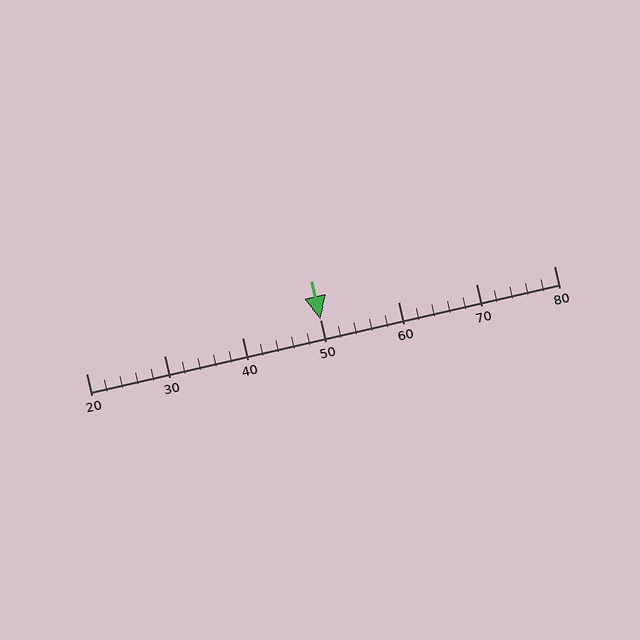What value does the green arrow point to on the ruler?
The green arrow points to approximately 50.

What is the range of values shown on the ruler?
The ruler shows values from 20 to 80.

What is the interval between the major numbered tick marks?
The major tick marks are spaced 10 units apart.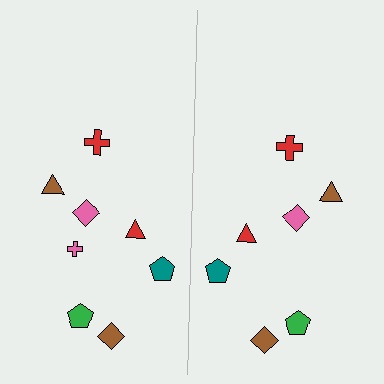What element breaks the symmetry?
A pink cross is missing from the right side.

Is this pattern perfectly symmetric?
No, the pattern is not perfectly symmetric. A pink cross is missing from the right side.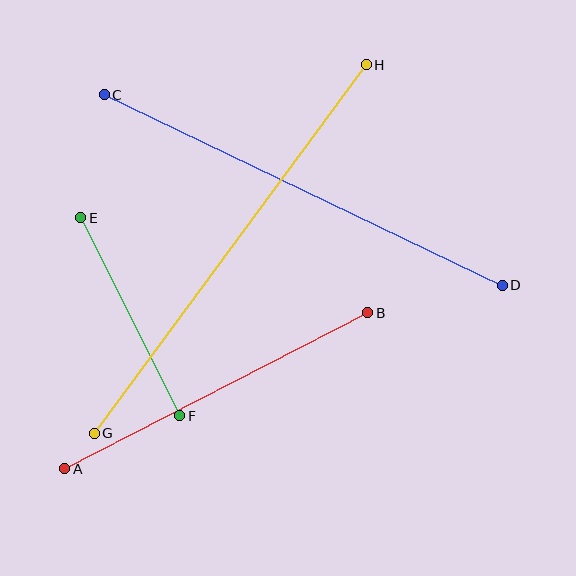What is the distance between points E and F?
The distance is approximately 222 pixels.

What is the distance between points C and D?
The distance is approximately 441 pixels.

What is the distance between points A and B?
The distance is approximately 340 pixels.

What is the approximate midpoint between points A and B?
The midpoint is at approximately (216, 391) pixels.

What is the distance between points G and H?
The distance is approximately 458 pixels.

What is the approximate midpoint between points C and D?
The midpoint is at approximately (303, 190) pixels.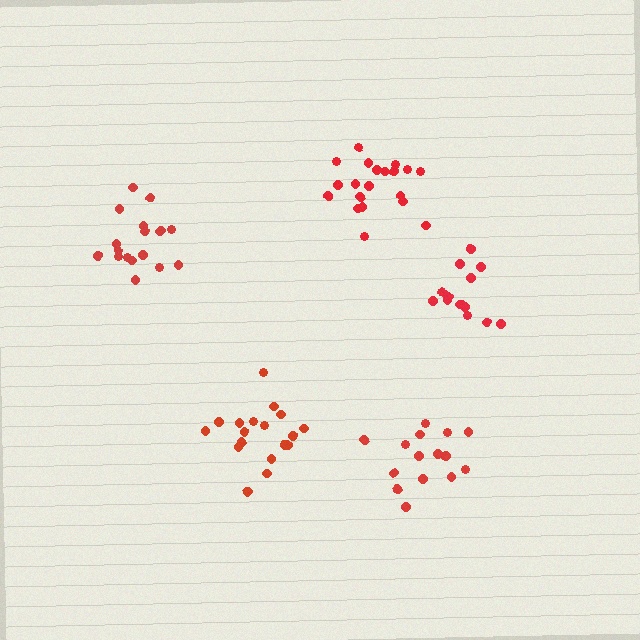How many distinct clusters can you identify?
There are 5 distinct clusters.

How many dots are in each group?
Group 1: 15 dots, Group 2: 18 dots, Group 3: 20 dots, Group 4: 15 dots, Group 5: 18 dots (86 total).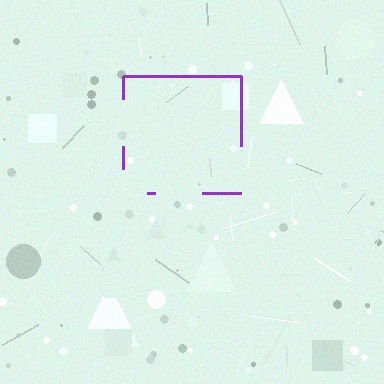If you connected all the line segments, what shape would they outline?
They would outline a square.